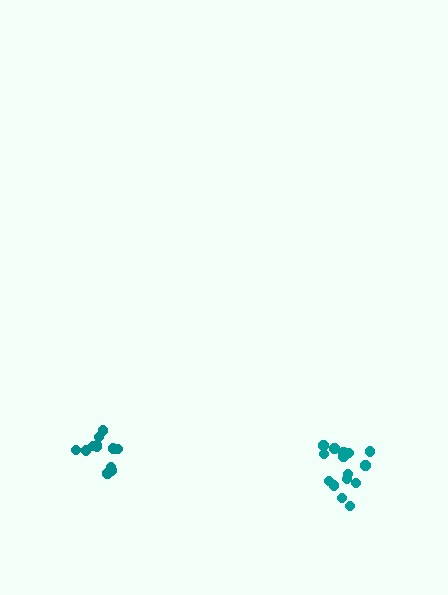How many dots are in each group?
Group 1: 15 dots, Group 2: 12 dots (27 total).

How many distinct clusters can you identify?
There are 2 distinct clusters.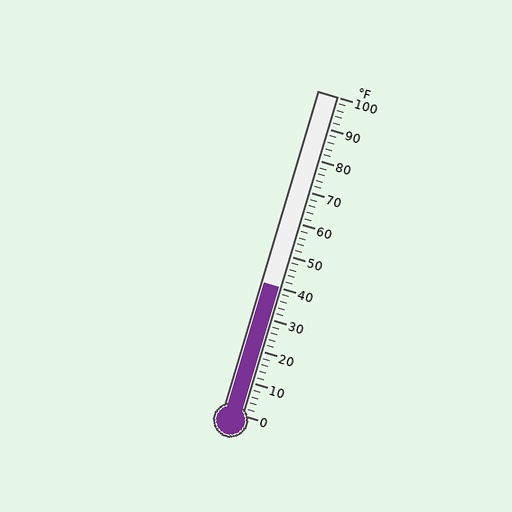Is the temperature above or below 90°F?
The temperature is below 90°F.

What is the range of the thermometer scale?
The thermometer scale ranges from 0°F to 100°F.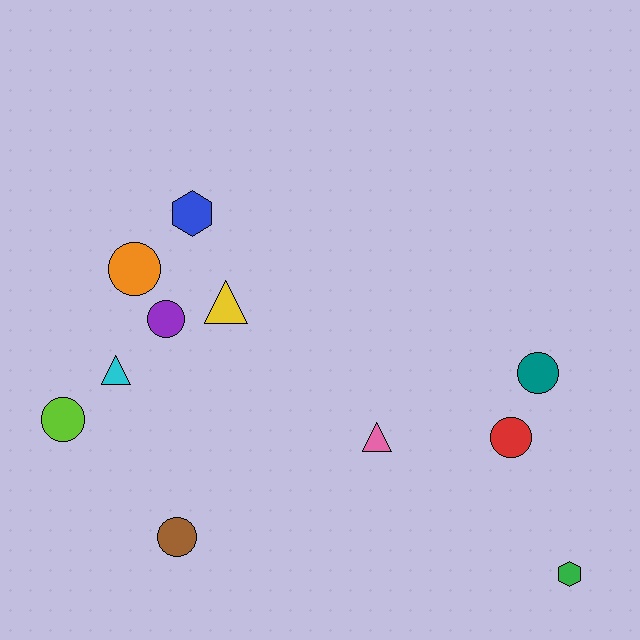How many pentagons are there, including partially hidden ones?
There are no pentagons.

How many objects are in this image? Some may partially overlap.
There are 11 objects.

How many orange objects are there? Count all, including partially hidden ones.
There is 1 orange object.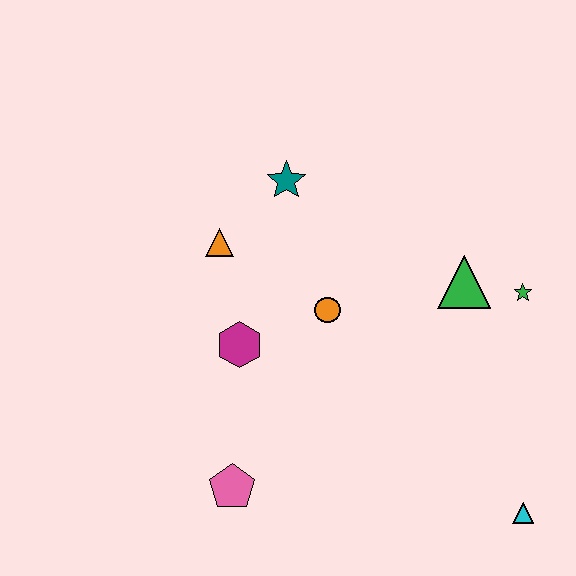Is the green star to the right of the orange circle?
Yes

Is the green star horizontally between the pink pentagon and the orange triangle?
No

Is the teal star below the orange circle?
No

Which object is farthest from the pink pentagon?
The green star is farthest from the pink pentagon.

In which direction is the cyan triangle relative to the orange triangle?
The cyan triangle is to the right of the orange triangle.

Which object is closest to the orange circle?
The magenta hexagon is closest to the orange circle.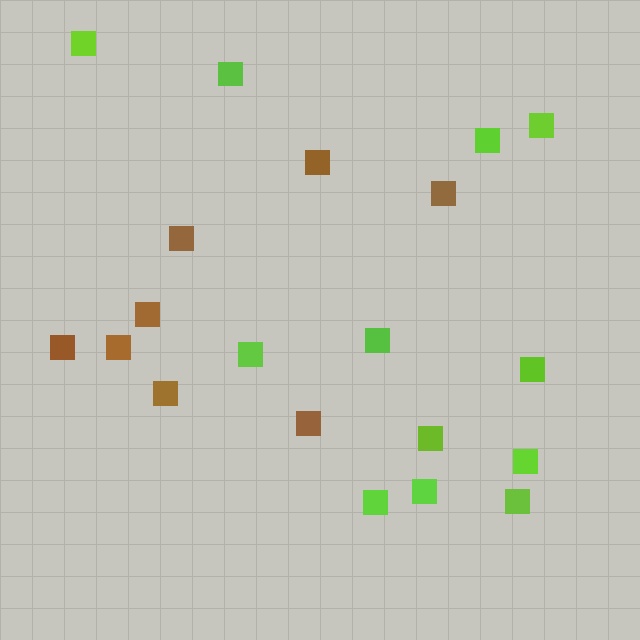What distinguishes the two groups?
There are 2 groups: one group of lime squares (12) and one group of brown squares (8).